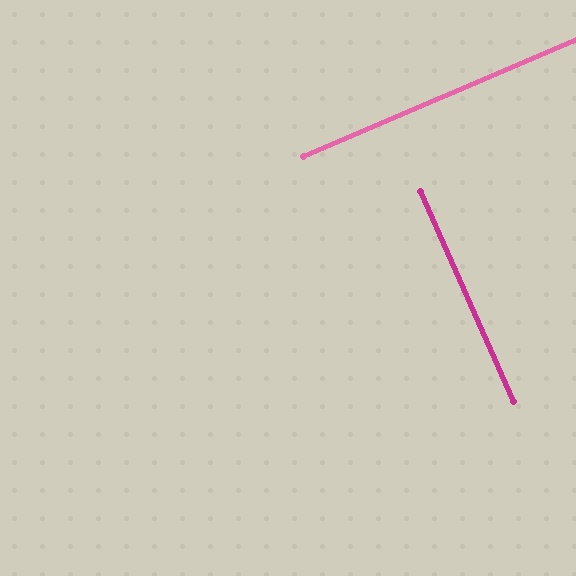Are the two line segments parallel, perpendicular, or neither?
Perpendicular — they meet at approximately 90°.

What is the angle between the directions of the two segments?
Approximately 90 degrees.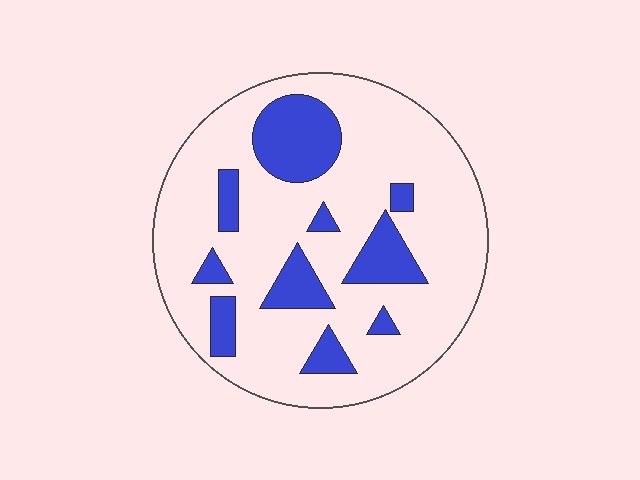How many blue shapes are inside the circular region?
10.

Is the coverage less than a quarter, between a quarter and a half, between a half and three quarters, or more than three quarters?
Less than a quarter.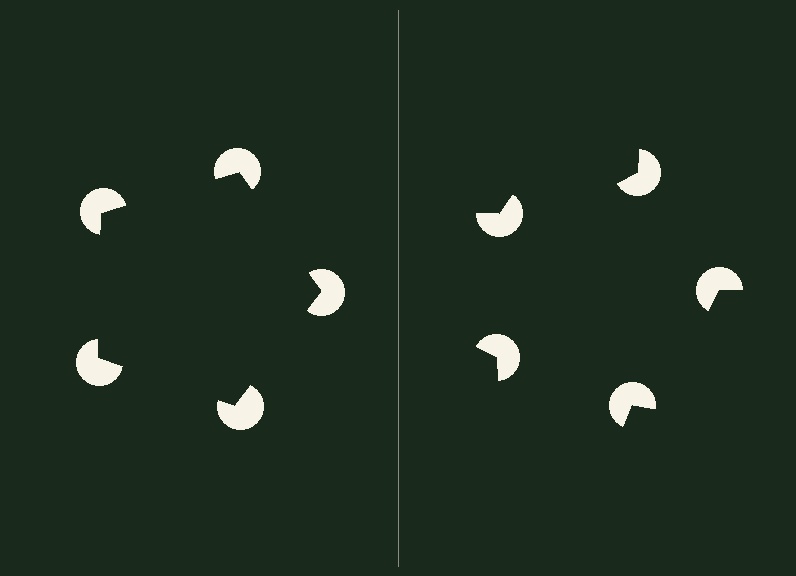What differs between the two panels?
The pac-man discs are positioned identically on both sides; only the wedge orientations differ. On the left they align to a pentagon; on the right they are misaligned.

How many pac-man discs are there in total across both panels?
10 — 5 on each side.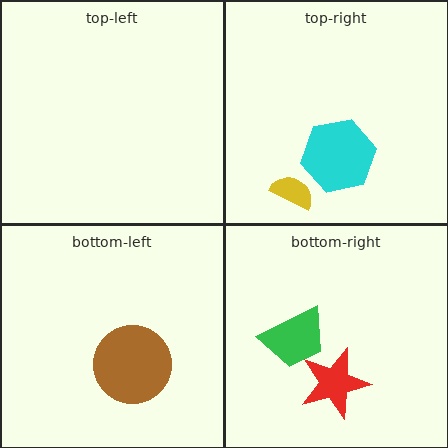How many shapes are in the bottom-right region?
2.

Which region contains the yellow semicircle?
The top-right region.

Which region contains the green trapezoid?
The bottom-right region.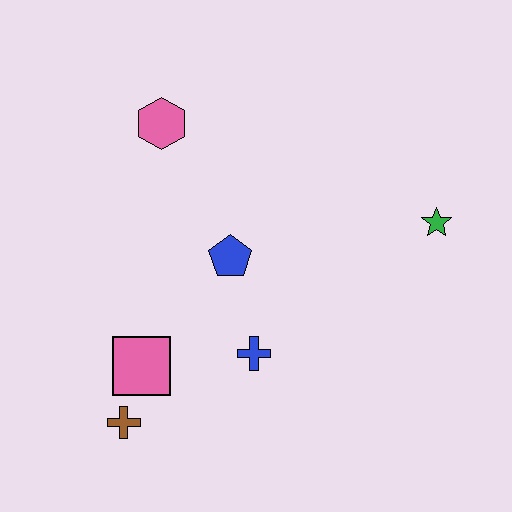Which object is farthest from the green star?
The brown cross is farthest from the green star.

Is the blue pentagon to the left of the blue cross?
Yes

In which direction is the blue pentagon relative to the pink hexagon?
The blue pentagon is below the pink hexagon.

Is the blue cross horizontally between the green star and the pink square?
Yes